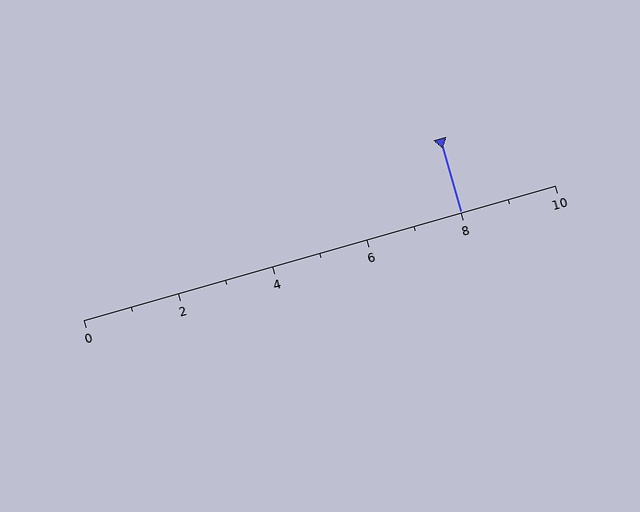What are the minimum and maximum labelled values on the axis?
The axis runs from 0 to 10.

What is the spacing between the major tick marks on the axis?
The major ticks are spaced 2 apart.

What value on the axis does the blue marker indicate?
The marker indicates approximately 8.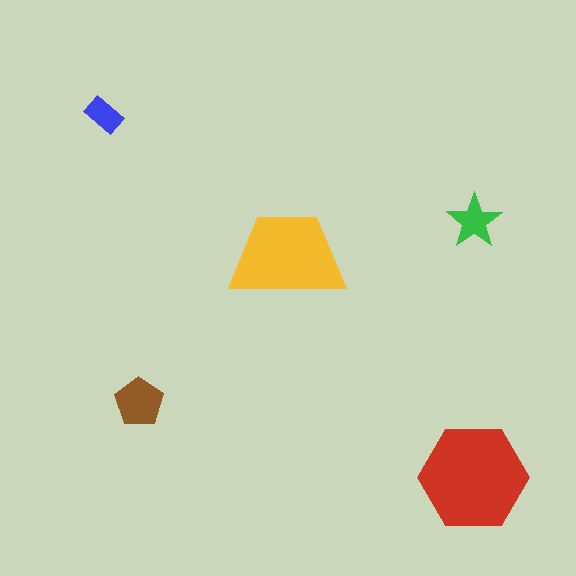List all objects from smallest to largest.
The blue rectangle, the green star, the brown pentagon, the yellow trapezoid, the red hexagon.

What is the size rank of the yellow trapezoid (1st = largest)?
2nd.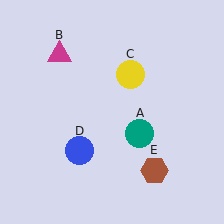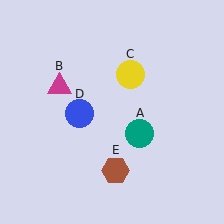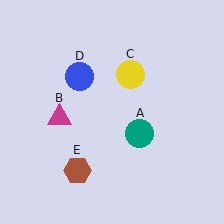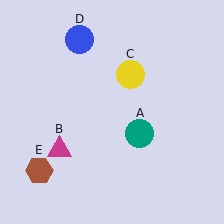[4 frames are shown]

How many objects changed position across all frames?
3 objects changed position: magenta triangle (object B), blue circle (object D), brown hexagon (object E).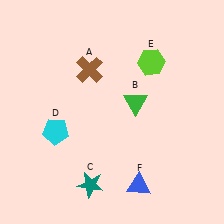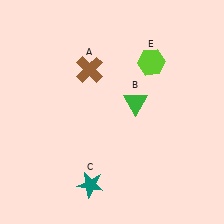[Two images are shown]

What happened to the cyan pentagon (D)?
The cyan pentagon (D) was removed in Image 2. It was in the bottom-left area of Image 1.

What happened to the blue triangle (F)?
The blue triangle (F) was removed in Image 2. It was in the bottom-right area of Image 1.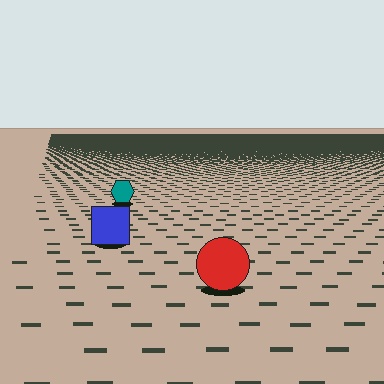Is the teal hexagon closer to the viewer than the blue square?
No. The blue square is closer — you can tell from the texture gradient: the ground texture is coarser near it.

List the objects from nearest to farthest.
From nearest to farthest: the red circle, the blue square, the teal hexagon.